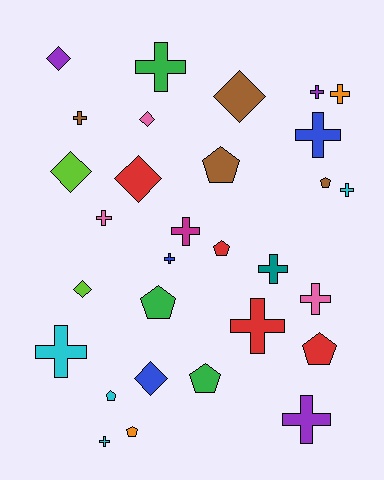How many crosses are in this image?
There are 15 crosses.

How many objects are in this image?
There are 30 objects.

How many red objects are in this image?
There are 4 red objects.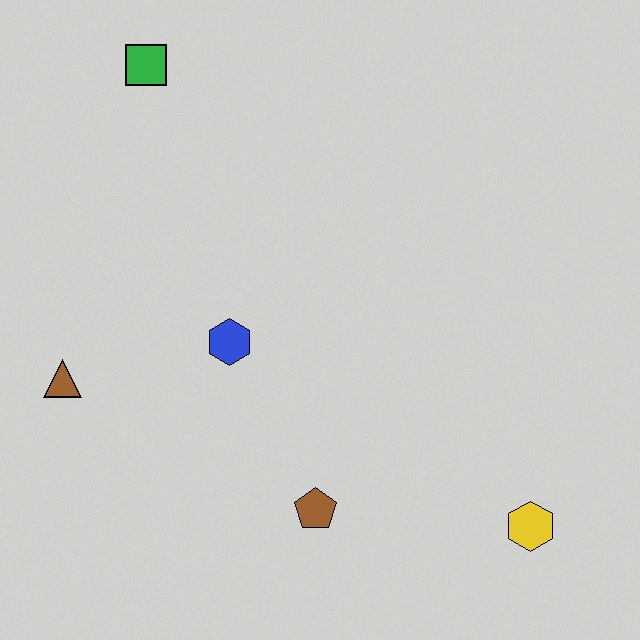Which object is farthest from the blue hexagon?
The yellow hexagon is farthest from the blue hexagon.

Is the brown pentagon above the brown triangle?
No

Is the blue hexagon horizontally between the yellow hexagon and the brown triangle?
Yes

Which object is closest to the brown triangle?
The blue hexagon is closest to the brown triangle.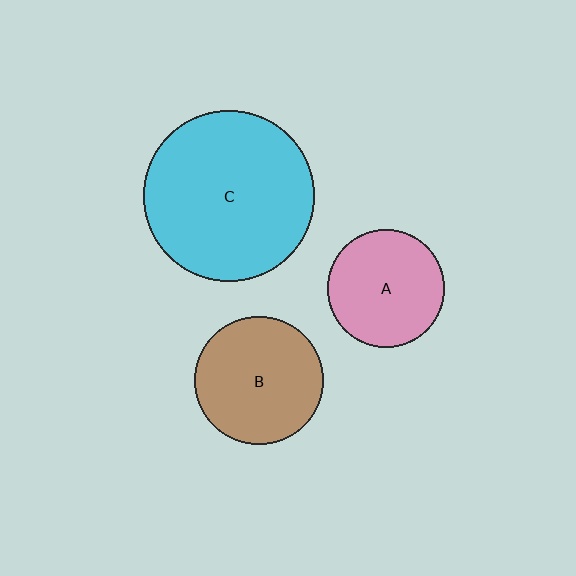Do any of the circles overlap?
No, none of the circles overlap.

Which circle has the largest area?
Circle C (cyan).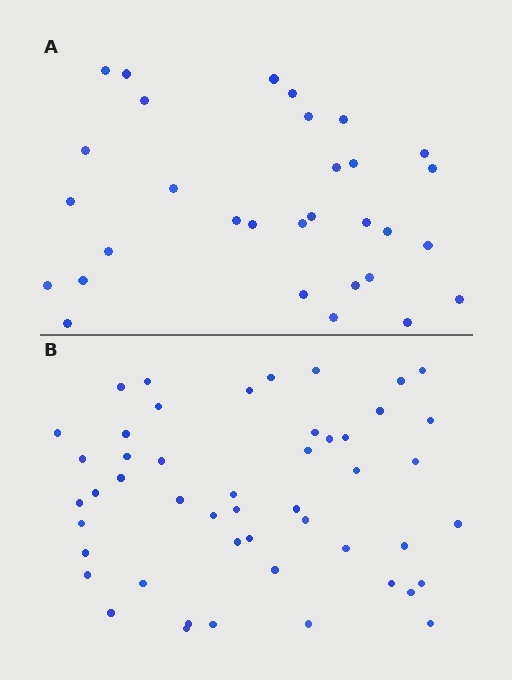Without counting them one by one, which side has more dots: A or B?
Region B (the bottom region) has more dots.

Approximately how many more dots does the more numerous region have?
Region B has approximately 20 more dots than region A.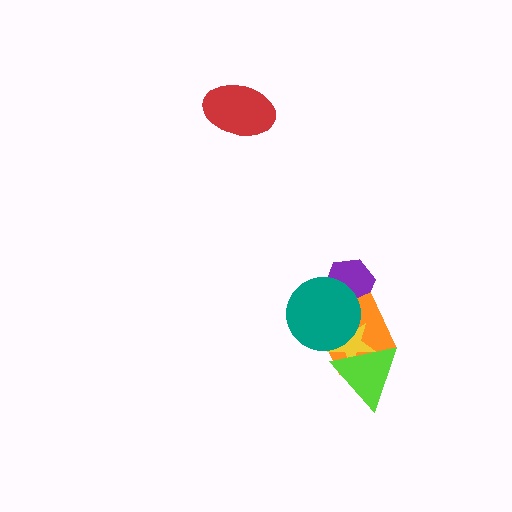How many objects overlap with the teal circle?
3 objects overlap with the teal circle.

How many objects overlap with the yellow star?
3 objects overlap with the yellow star.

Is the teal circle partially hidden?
No, no other shape covers it.